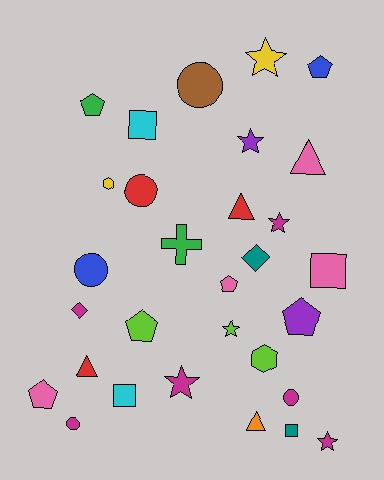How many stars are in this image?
There are 6 stars.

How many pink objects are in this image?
There are 4 pink objects.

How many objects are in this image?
There are 30 objects.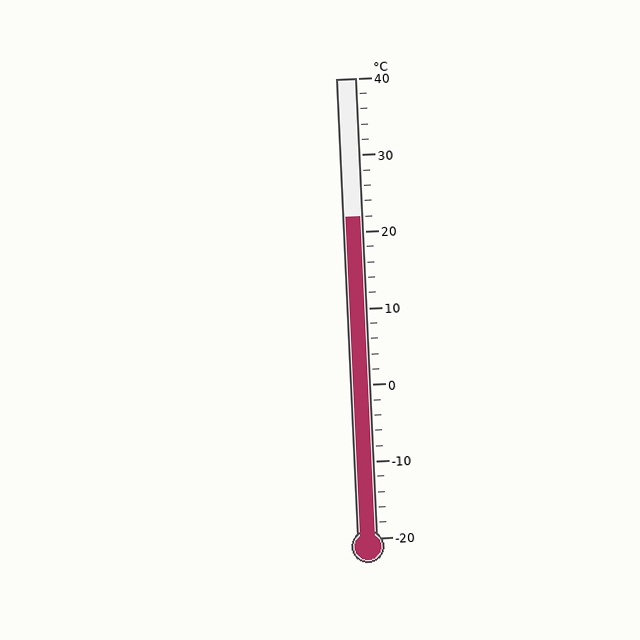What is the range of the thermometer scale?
The thermometer scale ranges from -20°C to 40°C.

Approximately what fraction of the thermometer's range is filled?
The thermometer is filled to approximately 70% of its range.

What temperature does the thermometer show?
The thermometer shows approximately 22°C.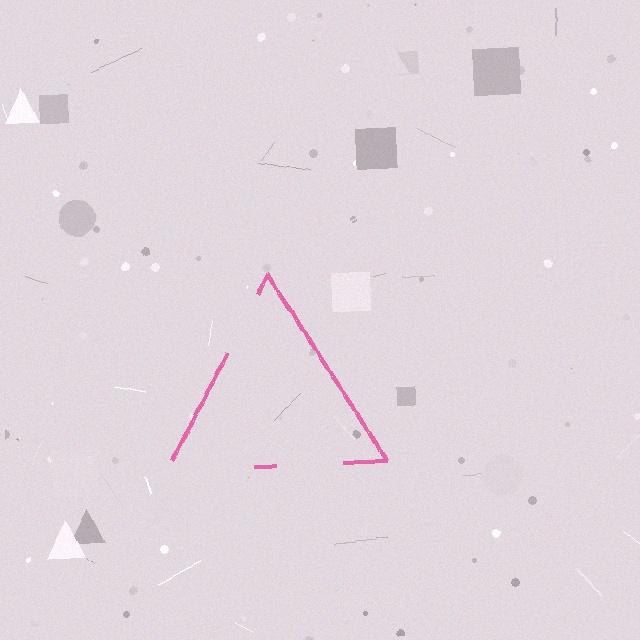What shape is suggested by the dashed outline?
The dashed outline suggests a triangle.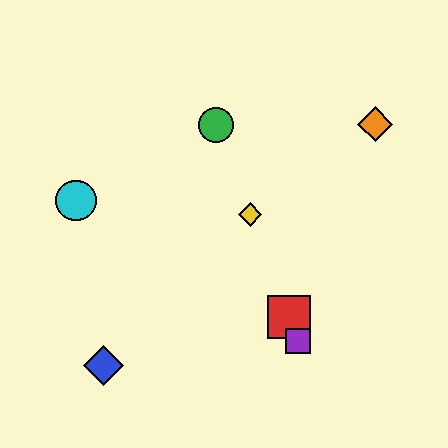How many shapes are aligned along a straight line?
4 shapes (the red square, the green circle, the yellow diamond, the purple square) are aligned along a straight line.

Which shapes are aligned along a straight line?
The red square, the green circle, the yellow diamond, the purple square are aligned along a straight line.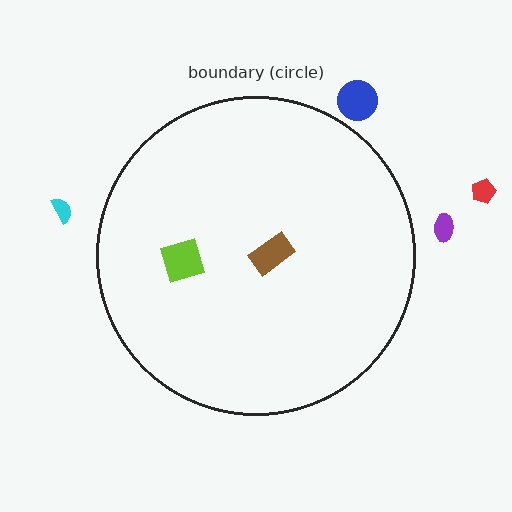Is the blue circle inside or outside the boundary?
Outside.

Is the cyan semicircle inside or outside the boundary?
Outside.